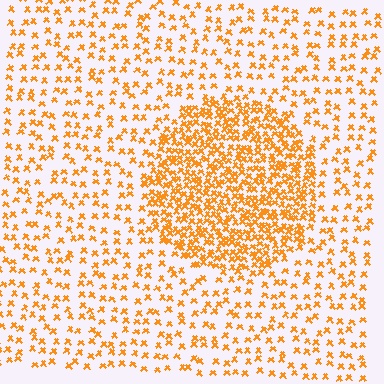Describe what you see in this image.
The image contains small orange elements arranged at two different densities. A circle-shaped region is visible where the elements are more densely packed than the surrounding area.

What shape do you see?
I see a circle.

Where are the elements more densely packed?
The elements are more densely packed inside the circle boundary.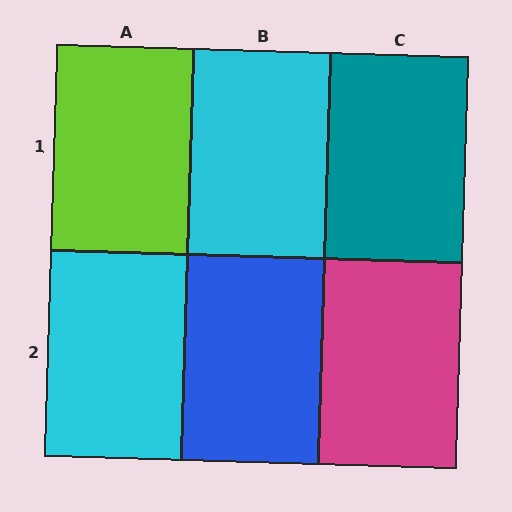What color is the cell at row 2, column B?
Blue.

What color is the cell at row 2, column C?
Magenta.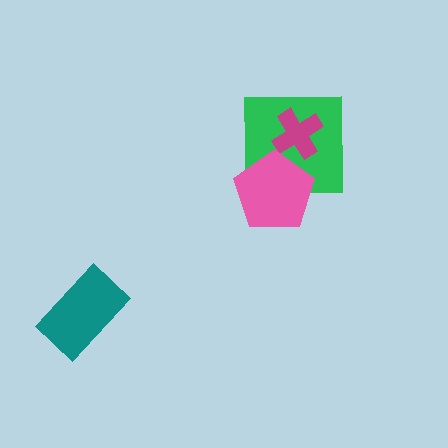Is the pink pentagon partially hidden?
No, no other shape covers it.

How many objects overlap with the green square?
2 objects overlap with the green square.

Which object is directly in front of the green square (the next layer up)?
The magenta cross is directly in front of the green square.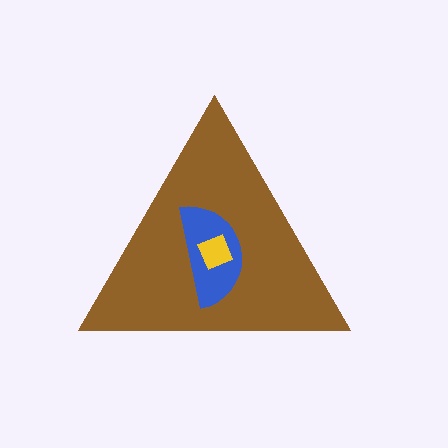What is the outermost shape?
The brown triangle.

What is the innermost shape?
The yellow diamond.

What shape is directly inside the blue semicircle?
The yellow diamond.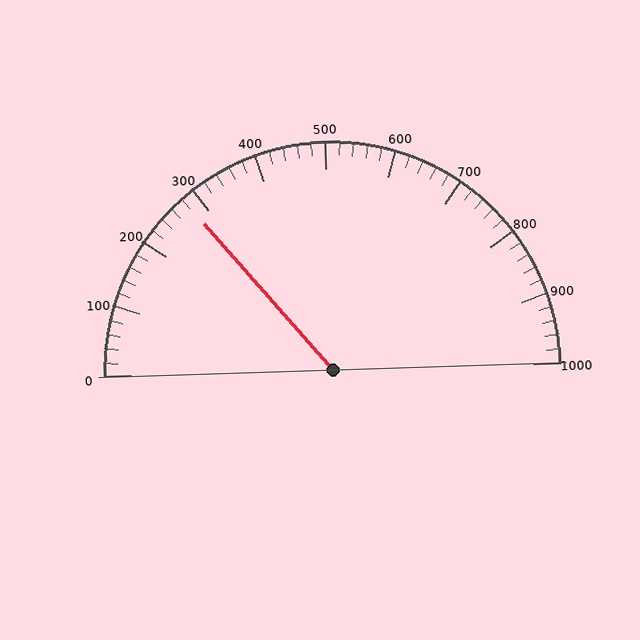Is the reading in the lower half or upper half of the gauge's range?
The reading is in the lower half of the range (0 to 1000).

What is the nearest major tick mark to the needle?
The nearest major tick mark is 300.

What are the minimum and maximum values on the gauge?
The gauge ranges from 0 to 1000.